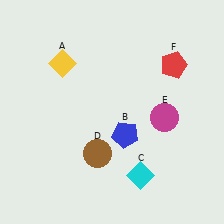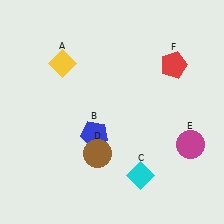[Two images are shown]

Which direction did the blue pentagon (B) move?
The blue pentagon (B) moved left.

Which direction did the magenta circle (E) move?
The magenta circle (E) moved down.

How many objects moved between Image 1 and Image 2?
2 objects moved between the two images.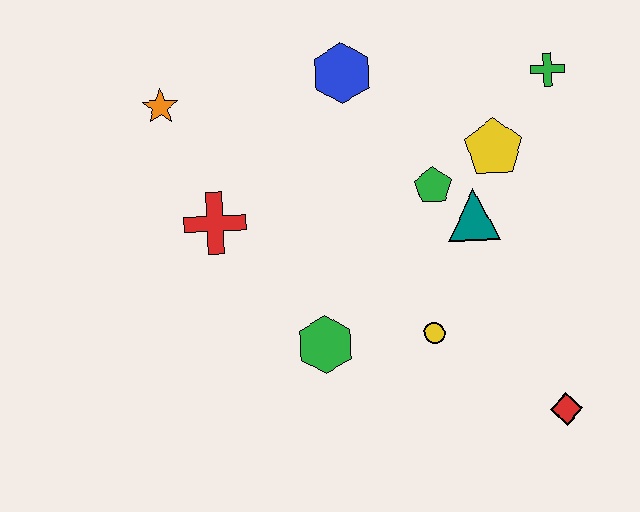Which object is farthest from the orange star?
The red diamond is farthest from the orange star.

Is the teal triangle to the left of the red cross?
No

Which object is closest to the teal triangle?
The green pentagon is closest to the teal triangle.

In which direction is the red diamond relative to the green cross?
The red diamond is below the green cross.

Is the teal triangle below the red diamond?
No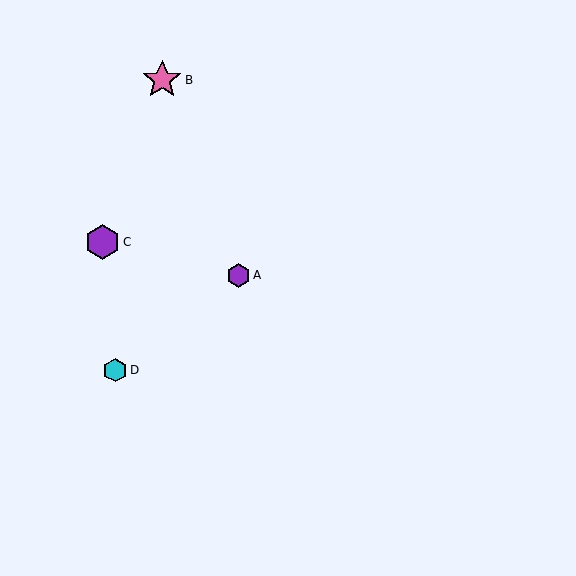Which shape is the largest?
The pink star (labeled B) is the largest.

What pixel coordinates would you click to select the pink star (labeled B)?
Click at (162, 80) to select the pink star B.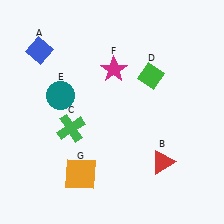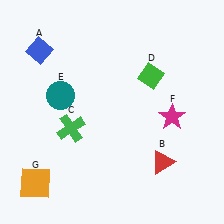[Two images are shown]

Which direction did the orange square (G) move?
The orange square (G) moved left.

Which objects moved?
The objects that moved are: the magenta star (F), the orange square (G).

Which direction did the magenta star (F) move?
The magenta star (F) moved right.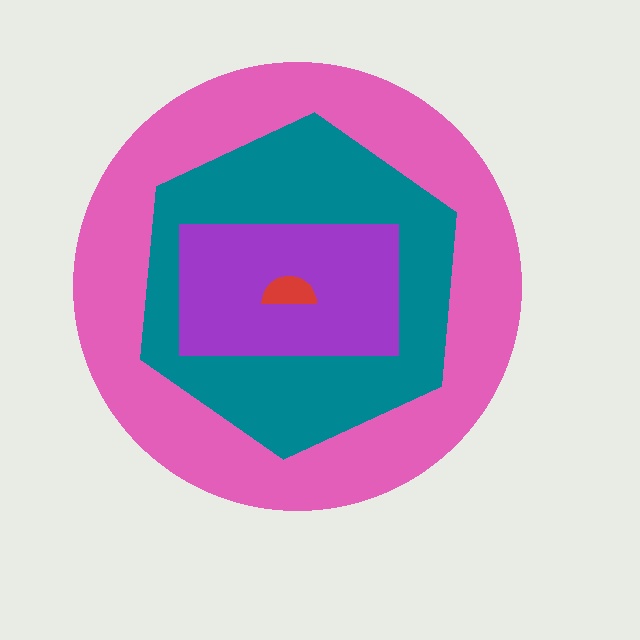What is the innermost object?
The red semicircle.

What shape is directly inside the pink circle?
The teal hexagon.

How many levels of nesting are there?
4.